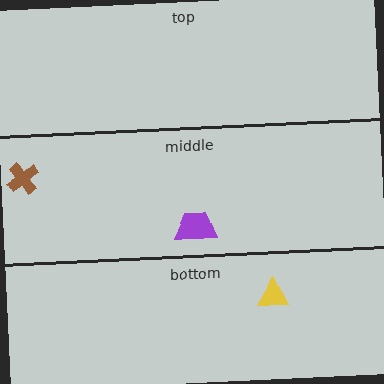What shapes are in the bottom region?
The yellow triangle.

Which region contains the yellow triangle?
The bottom region.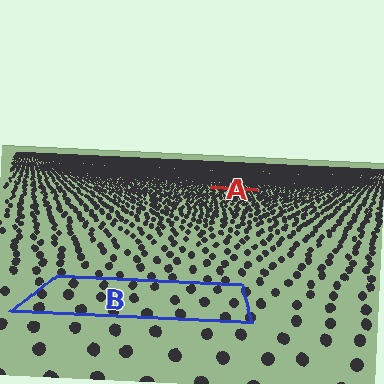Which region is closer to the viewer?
Region B is closer. The texture elements there are larger and more spread out.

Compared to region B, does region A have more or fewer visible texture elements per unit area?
Region A has more texture elements per unit area — they are packed more densely because it is farther away.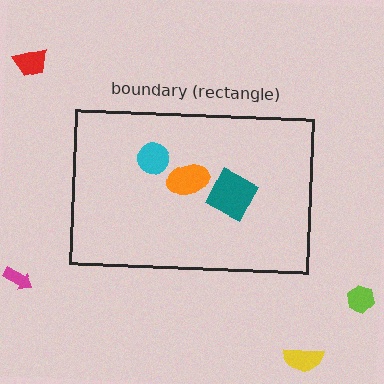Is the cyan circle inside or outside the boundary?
Inside.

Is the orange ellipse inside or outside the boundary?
Inside.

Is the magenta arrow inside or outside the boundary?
Outside.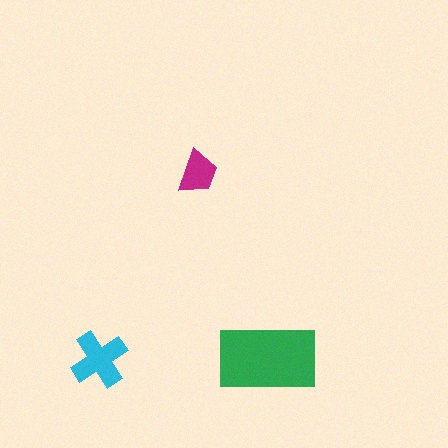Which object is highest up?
The magenta trapezoid is topmost.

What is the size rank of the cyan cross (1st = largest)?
2nd.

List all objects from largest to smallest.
The green rectangle, the cyan cross, the magenta trapezoid.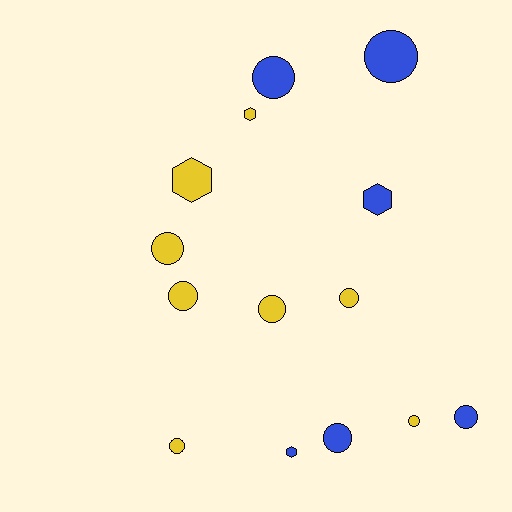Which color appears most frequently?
Yellow, with 8 objects.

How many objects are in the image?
There are 14 objects.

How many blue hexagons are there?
There are 2 blue hexagons.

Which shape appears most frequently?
Circle, with 10 objects.